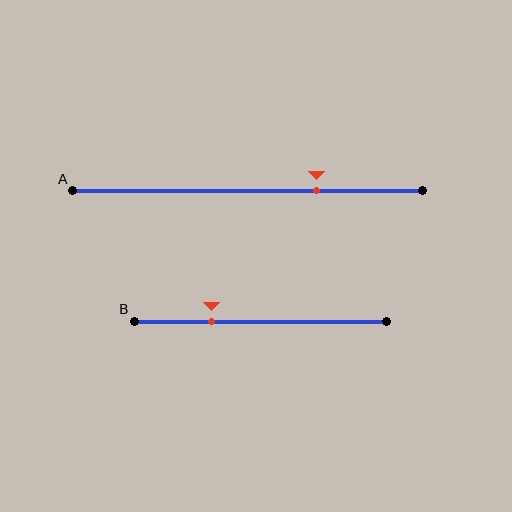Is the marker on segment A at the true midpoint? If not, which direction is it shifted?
No, the marker on segment A is shifted to the right by about 20% of the segment length.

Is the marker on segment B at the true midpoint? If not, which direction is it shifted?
No, the marker on segment B is shifted to the left by about 20% of the segment length.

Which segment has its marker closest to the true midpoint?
Segment B has its marker closest to the true midpoint.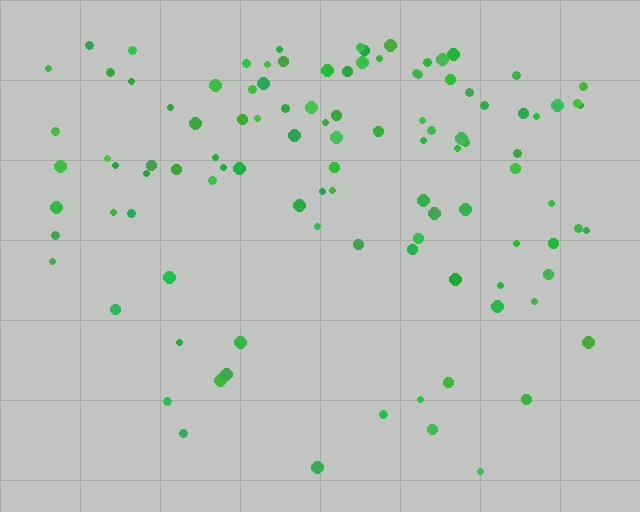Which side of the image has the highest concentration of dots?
The top.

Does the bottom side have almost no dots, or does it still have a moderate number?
Still a moderate number, just noticeably fewer than the top.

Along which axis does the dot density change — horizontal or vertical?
Vertical.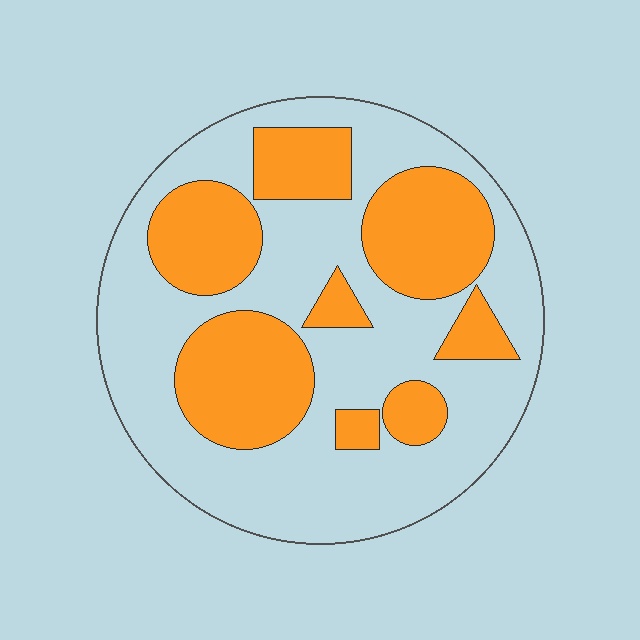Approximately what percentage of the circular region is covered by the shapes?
Approximately 35%.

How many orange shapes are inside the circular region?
8.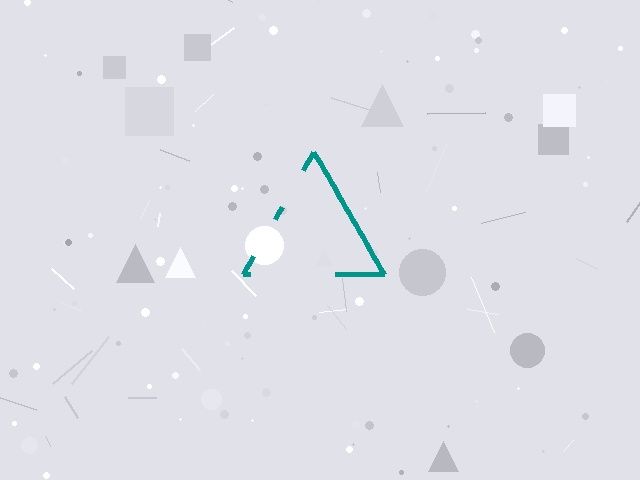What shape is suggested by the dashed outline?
The dashed outline suggests a triangle.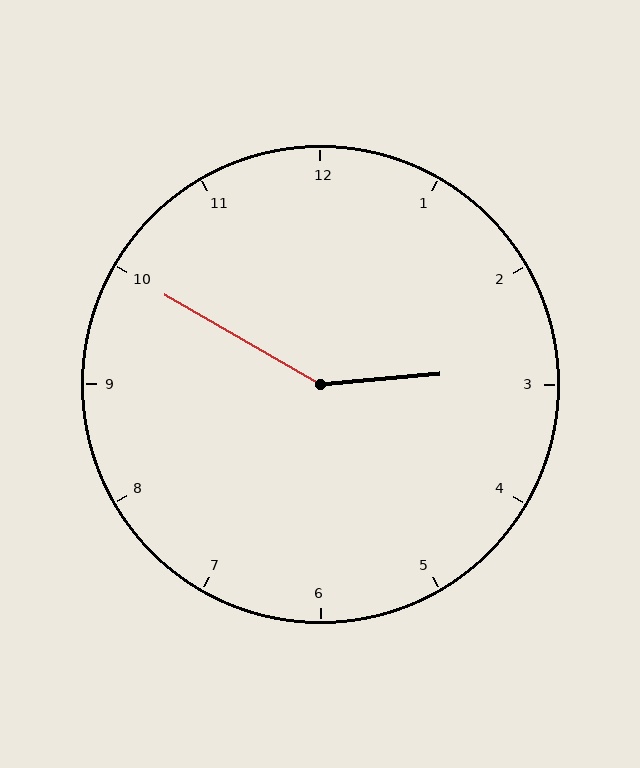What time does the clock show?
2:50.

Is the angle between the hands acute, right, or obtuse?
It is obtuse.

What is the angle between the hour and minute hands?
Approximately 145 degrees.